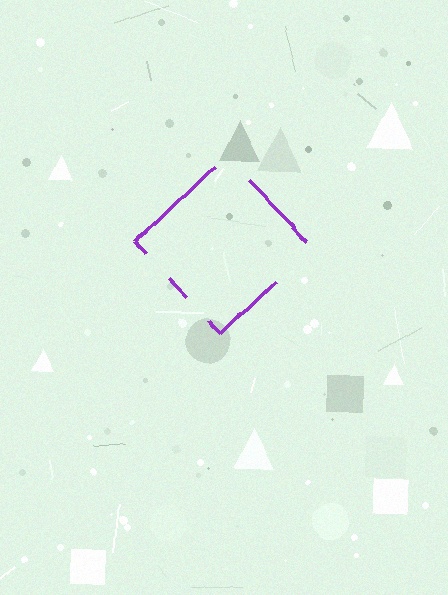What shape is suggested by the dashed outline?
The dashed outline suggests a diamond.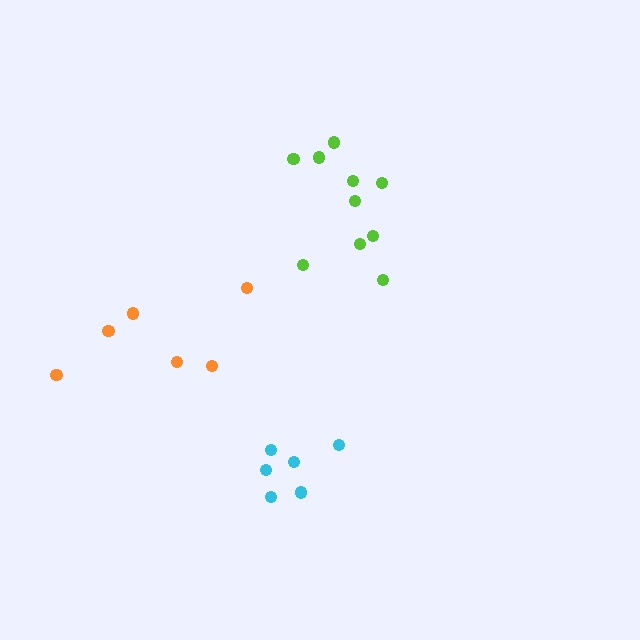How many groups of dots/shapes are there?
There are 3 groups.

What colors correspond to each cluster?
The clusters are colored: cyan, lime, orange.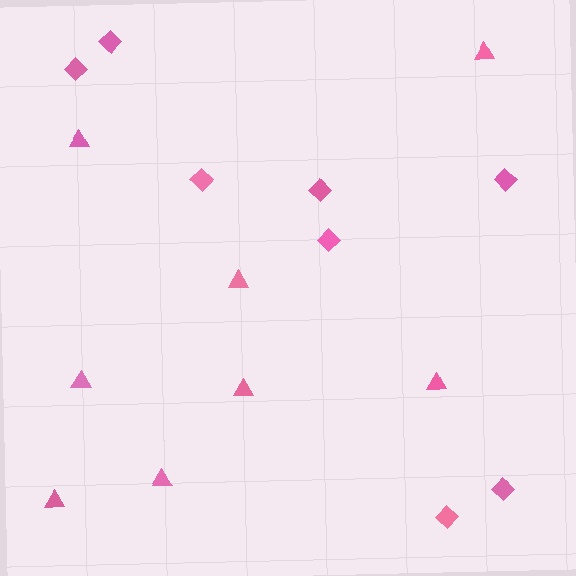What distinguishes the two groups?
There are 2 groups: one group of triangles (8) and one group of diamonds (8).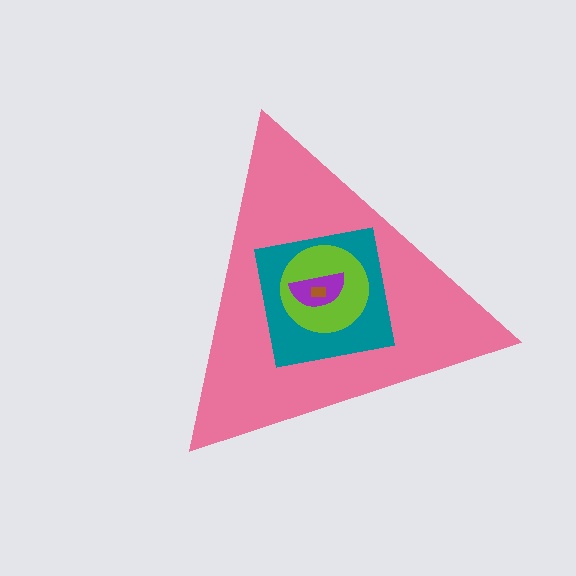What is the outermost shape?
The pink triangle.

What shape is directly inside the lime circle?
The purple semicircle.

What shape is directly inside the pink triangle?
The teal square.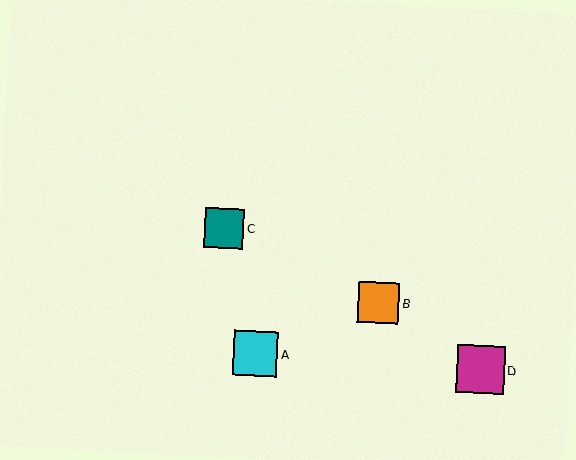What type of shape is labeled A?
Shape A is a cyan square.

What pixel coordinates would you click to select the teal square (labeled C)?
Click at (224, 228) to select the teal square C.